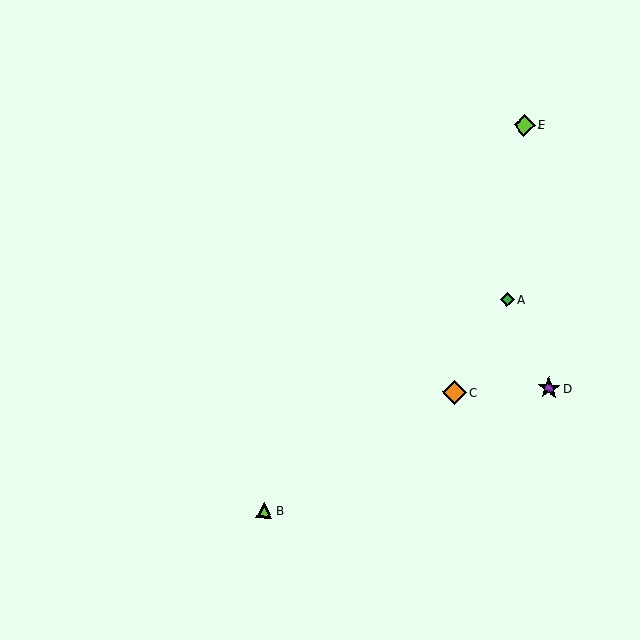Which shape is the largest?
The orange diamond (labeled C) is the largest.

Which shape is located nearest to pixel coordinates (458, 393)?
The orange diamond (labeled C) at (455, 392) is nearest to that location.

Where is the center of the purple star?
The center of the purple star is at (549, 388).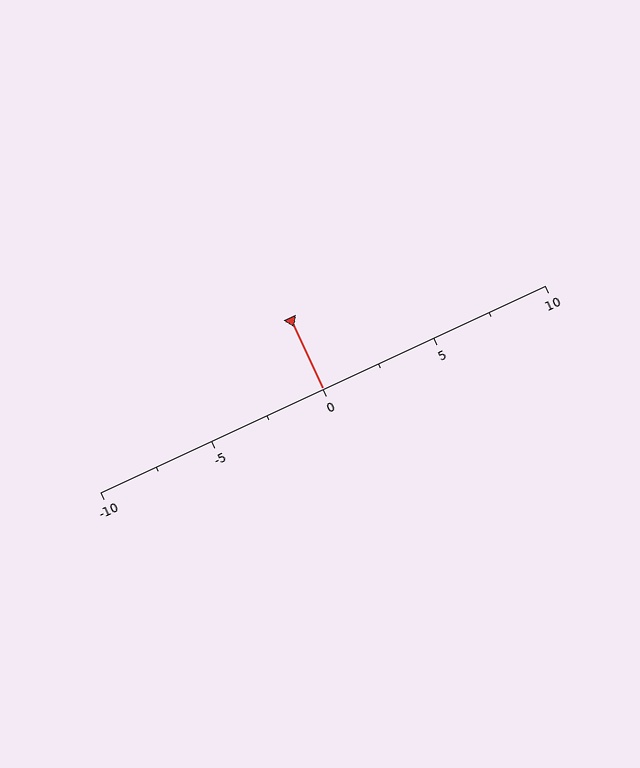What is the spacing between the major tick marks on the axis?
The major ticks are spaced 5 apart.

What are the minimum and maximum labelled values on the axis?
The axis runs from -10 to 10.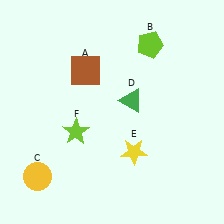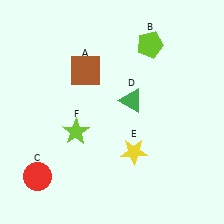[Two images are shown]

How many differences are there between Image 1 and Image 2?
There is 1 difference between the two images.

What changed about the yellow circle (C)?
In Image 1, C is yellow. In Image 2, it changed to red.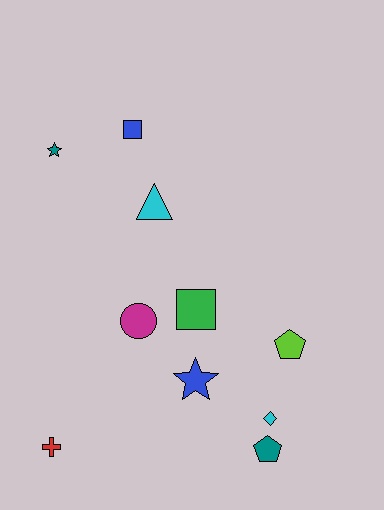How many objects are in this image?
There are 10 objects.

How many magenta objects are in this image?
There is 1 magenta object.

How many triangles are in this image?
There is 1 triangle.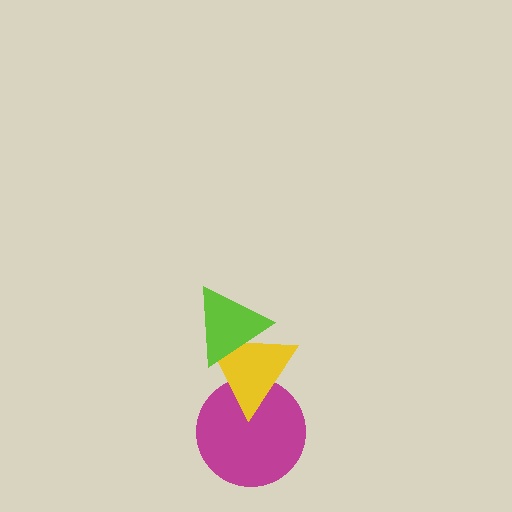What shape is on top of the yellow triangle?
The lime triangle is on top of the yellow triangle.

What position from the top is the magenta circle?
The magenta circle is 3rd from the top.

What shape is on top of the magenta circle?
The yellow triangle is on top of the magenta circle.